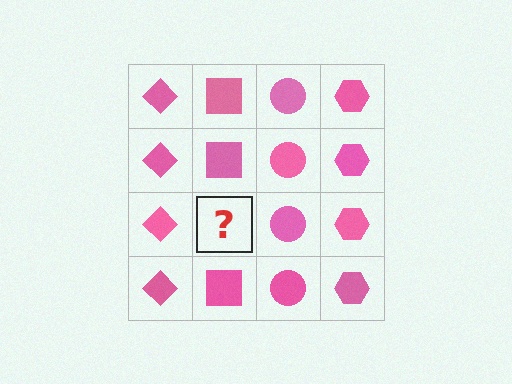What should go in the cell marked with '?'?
The missing cell should contain a pink square.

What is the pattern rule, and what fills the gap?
The rule is that each column has a consistent shape. The gap should be filled with a pink square.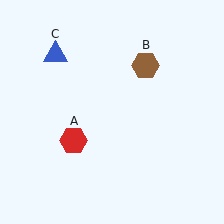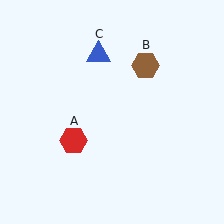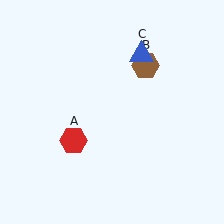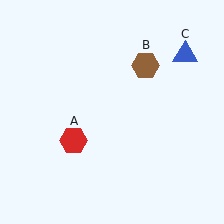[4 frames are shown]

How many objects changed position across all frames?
1 object changed position: blue triangle (object C).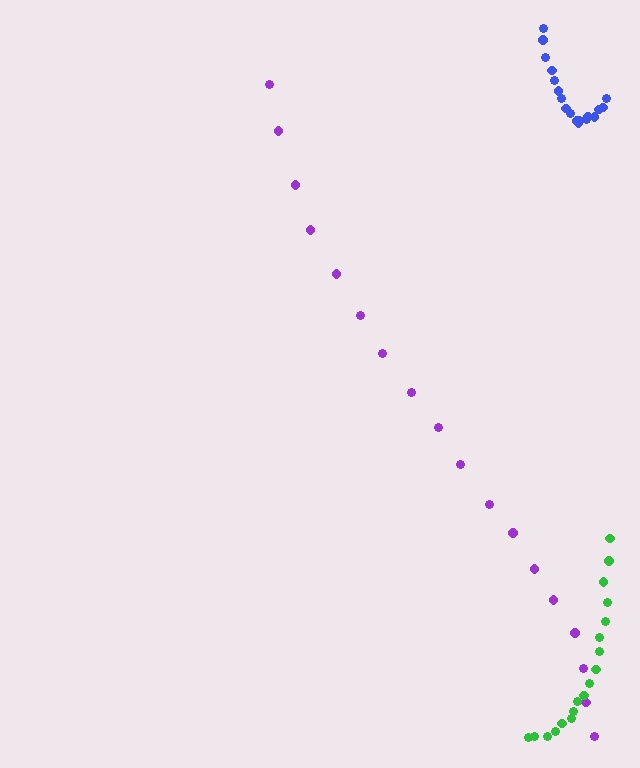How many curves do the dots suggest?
There are 3 distinct paths.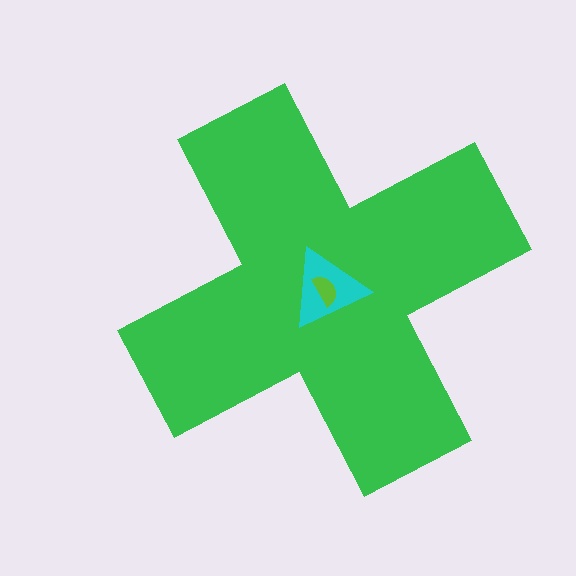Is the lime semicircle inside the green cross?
Yes.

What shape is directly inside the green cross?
The cyan triangle.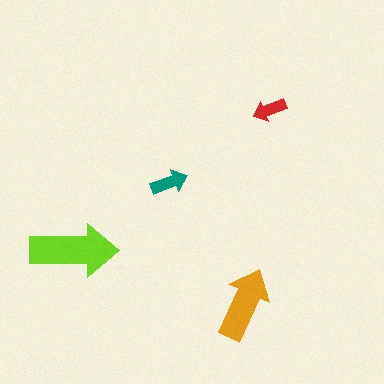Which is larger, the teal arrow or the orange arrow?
The orange one.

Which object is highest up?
The red arrow is topmost.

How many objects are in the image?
There are 4 objects in the image.